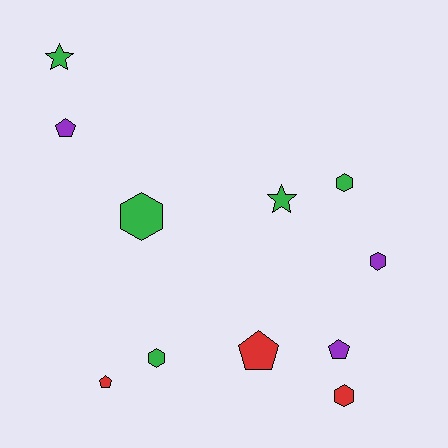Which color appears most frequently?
Green, with 5 objects.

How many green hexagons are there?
There are 3 green hexagons.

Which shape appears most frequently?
Hexagon, with 5 objects.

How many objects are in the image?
There are 11 objects.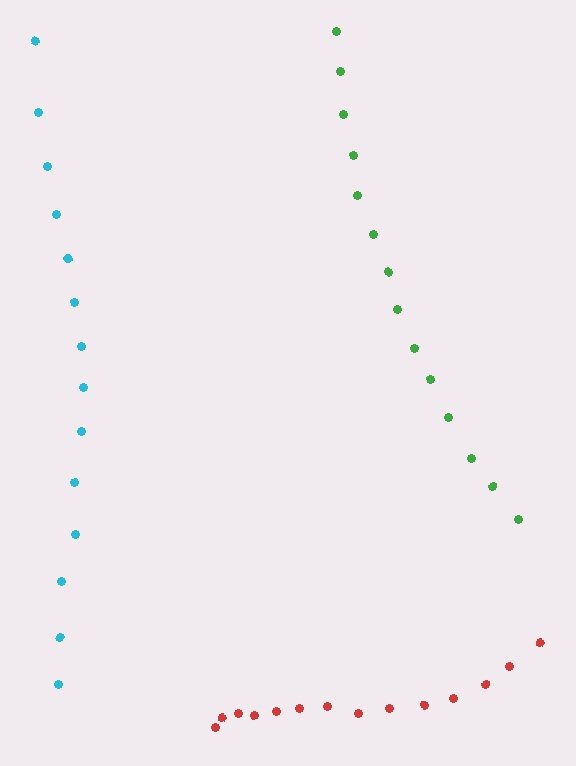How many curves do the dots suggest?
There are 3 distinct paths.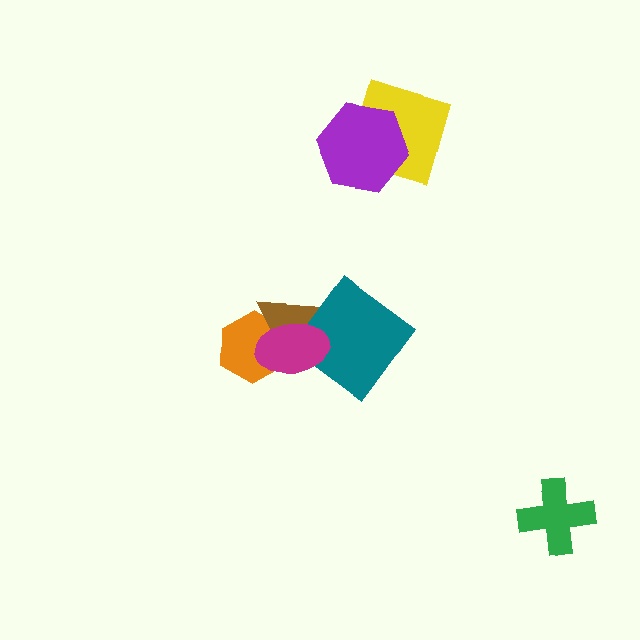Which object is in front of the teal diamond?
The magenta ellipse is in front of the teal diamond.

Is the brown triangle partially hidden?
Yes, it is partially covered by another shape.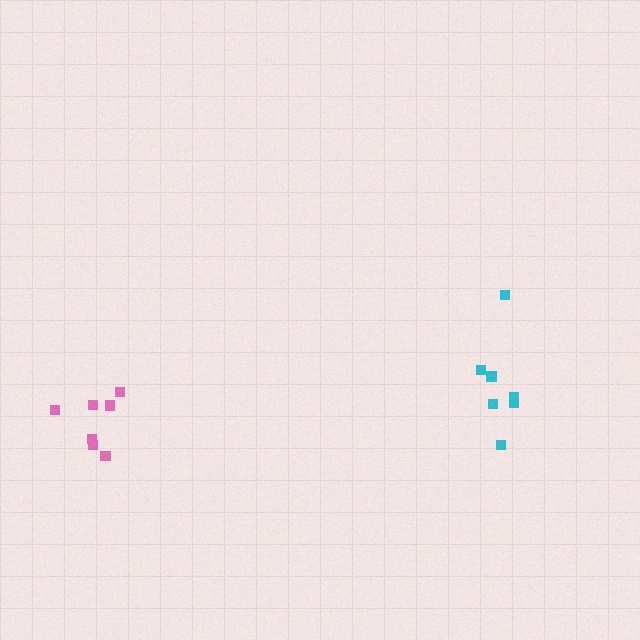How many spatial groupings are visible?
There are 2 spatial groupings.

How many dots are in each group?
Group 1: 7 dots, Group 2: 7 dots (14 total).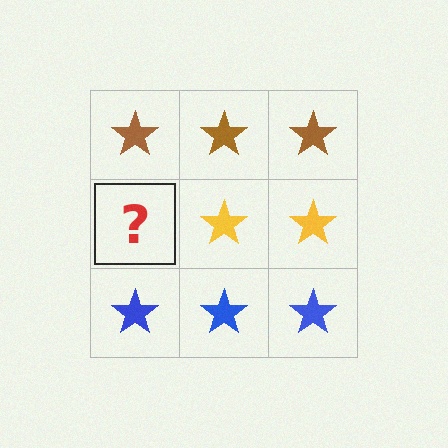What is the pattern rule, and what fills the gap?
The rule is that each row has a consistent color. The gap should be filled with a yellow star.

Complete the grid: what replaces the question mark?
The question mark should be replaced with a yellow star.